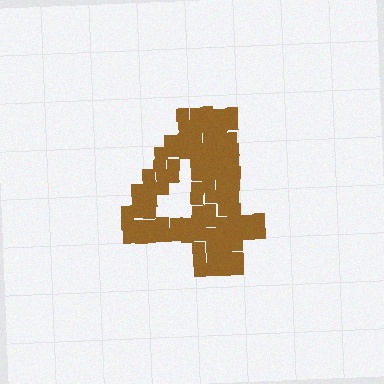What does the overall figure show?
The overall figure shows the digit 4.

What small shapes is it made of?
It is made of small squares.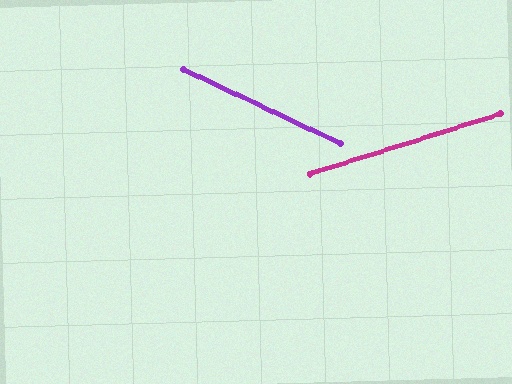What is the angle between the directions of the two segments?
Approximately 43 degrees.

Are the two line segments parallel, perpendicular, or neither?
Neither parallel nor perpendicular — they differ by about 43°.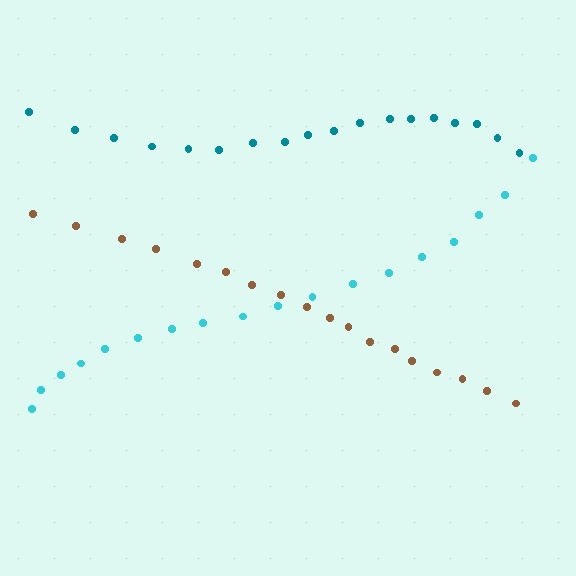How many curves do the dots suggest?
There are 3 distinct paths.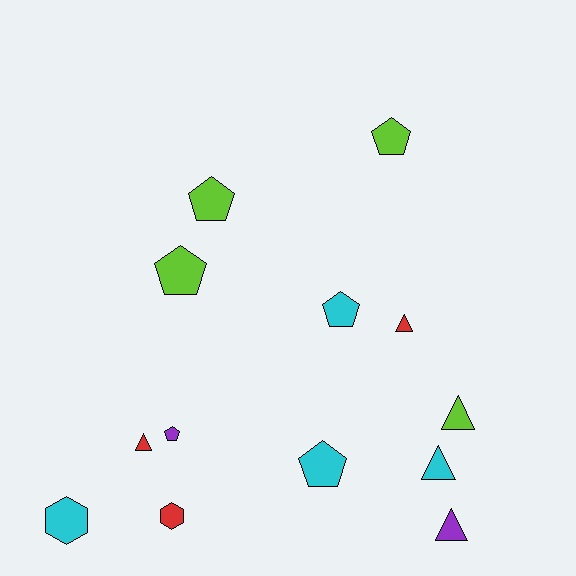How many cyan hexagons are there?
There is 1 cyan hexagon.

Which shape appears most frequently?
Pentagon, with 6 objects.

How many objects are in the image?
There are 13 objects.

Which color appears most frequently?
Cyan, with 4 objects.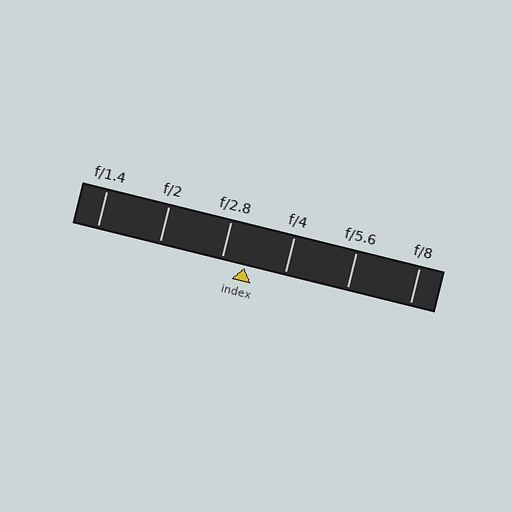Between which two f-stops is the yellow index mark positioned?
The index mark is between f/2.8 and f/4.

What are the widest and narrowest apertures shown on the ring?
The widest aperture shown is f/1.4 and the narrowest is f/8.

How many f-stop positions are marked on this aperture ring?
There are 6 f-stop positions marked.